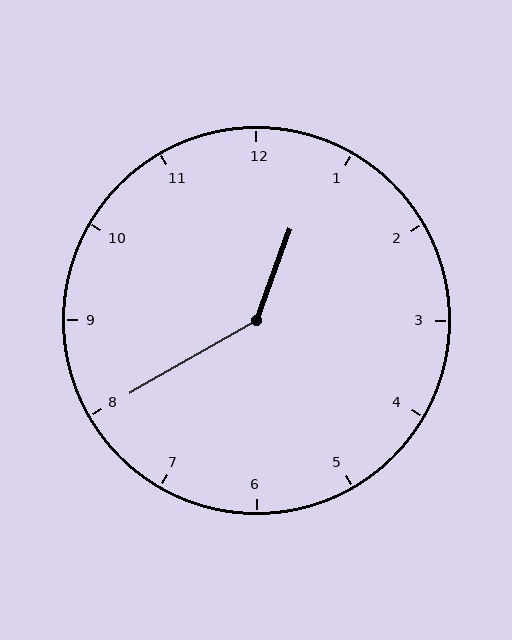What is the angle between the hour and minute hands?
Approximately 140 degrees.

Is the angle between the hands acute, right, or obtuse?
It is obtuse.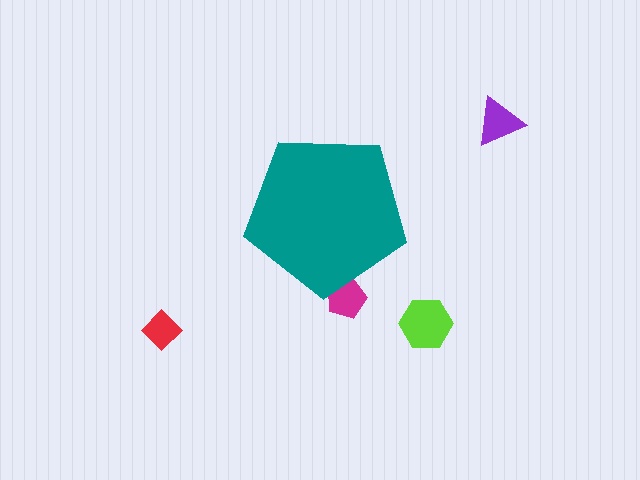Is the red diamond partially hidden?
No, the red diamond is fully visible.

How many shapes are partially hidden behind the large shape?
1 shape is partially hidden.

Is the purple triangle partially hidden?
No, the purple triangle is fully visible.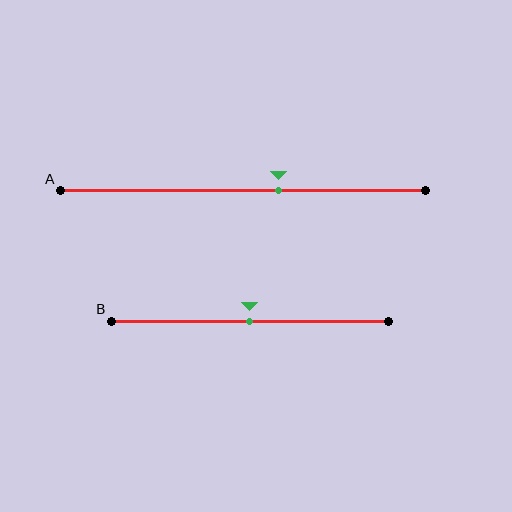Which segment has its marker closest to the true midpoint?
Segment B has its marker closest to the true midpoint.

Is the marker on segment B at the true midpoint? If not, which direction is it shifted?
Yes, the marker on segment B is at the true midpoint.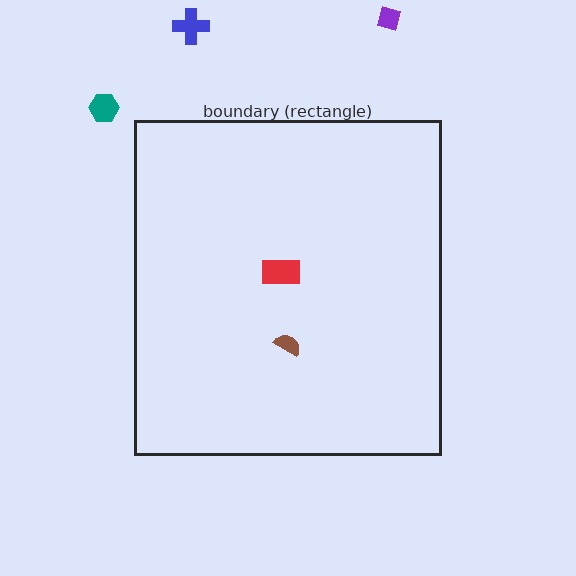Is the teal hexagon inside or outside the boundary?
Outside.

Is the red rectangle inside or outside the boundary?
Inside.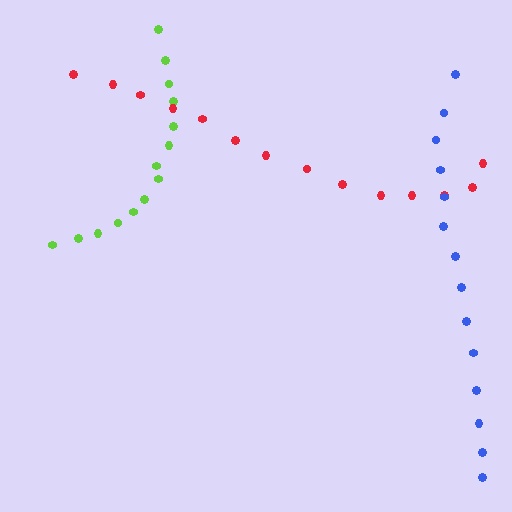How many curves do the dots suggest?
There are 3 distinct paths.